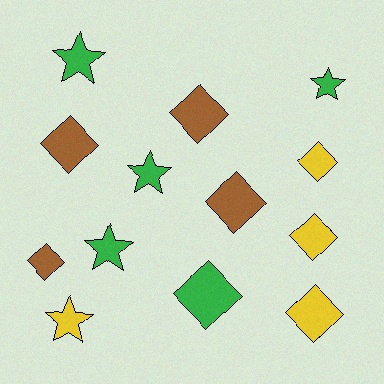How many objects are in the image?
There are 13 objects.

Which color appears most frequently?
Green, with 5 objects.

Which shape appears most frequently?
Diamond, with 8 objects.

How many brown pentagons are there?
There are no brown pentagons.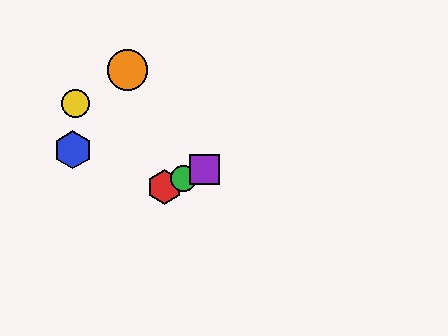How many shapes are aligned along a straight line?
3 shapes (the red hexagon, the green circle, the purple square) are aligned along a straight line.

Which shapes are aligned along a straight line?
The red hexagon, the green circle, the purple square are aligned along a straight line.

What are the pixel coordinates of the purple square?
The purple square is at (204, 169).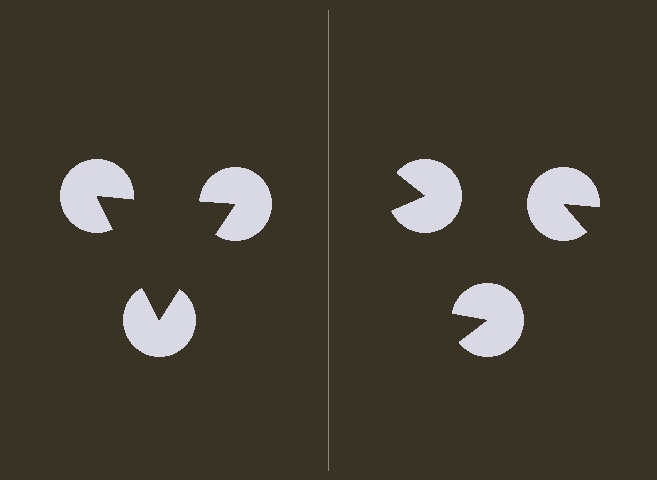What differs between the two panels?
The pac-man discs are positioned identically on both sides; only the wedge orientations differ. On the left they align to a triangle; on the right they are misaligned.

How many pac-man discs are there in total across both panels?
6 — 3 on each side.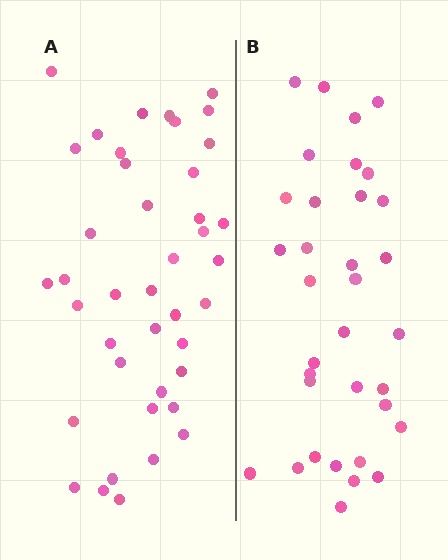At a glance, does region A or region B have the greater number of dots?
Region A (the left region) has more dots.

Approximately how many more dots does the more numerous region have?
Region A has roughly 8 or so more dots than region B.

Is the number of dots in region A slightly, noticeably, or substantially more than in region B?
Region A has only slightly more — the two regions are fairly close. The ratio is roughly 1.2 to 1.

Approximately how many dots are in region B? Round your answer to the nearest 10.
About 30 dots. (The exact count is 34, which rounds to 30.)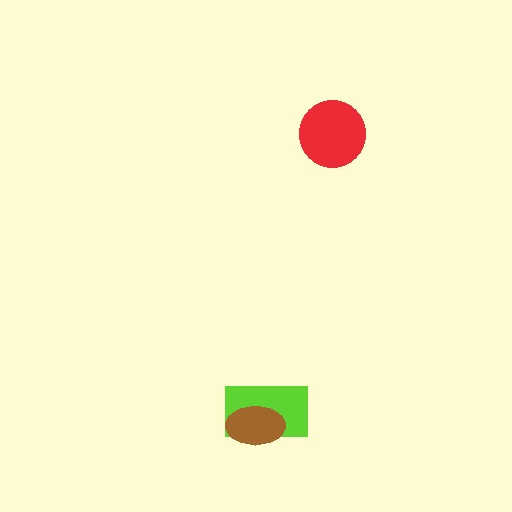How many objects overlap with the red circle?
0 objects overlap with the red circle.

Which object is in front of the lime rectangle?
The brown ellipse is in front of the lime rectangle.